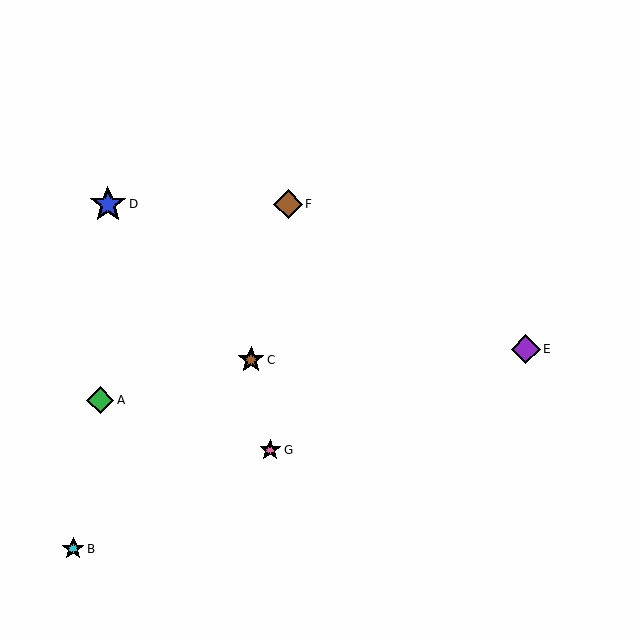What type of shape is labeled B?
Shape B is a cyan star.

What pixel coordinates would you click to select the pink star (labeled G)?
Click at (270, 450) to select the pink star G.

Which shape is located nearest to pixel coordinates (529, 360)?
The purple diamond (labeled E) at (526, 349) is nearest to that location.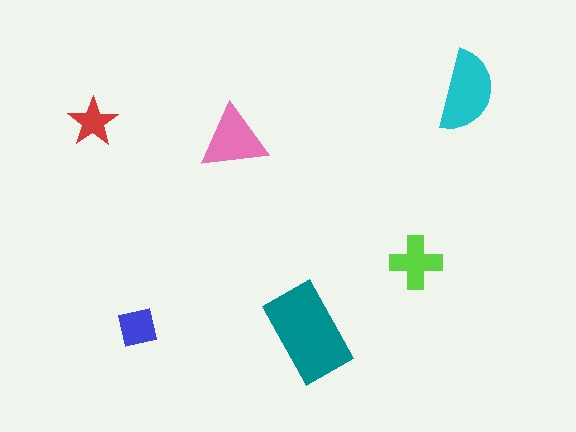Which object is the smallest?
The red star.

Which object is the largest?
The teal rectangle.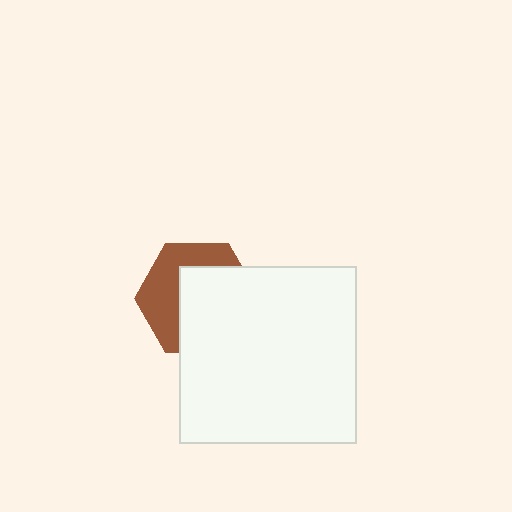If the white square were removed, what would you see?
You would see the complete brown hexagon.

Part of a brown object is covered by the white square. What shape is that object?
It is a hexagon.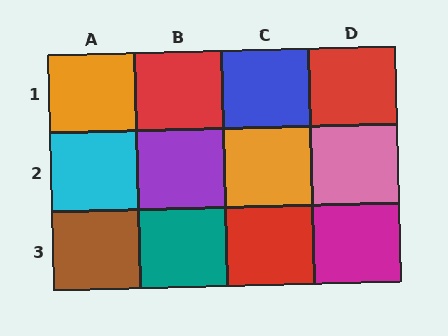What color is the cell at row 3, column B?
Teal.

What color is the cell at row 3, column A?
Brown.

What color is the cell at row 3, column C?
Red.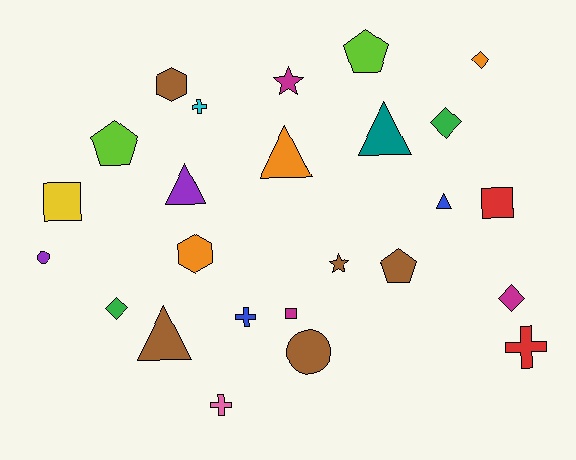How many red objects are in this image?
There are 2 red objects.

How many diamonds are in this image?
There are 4 diamonds.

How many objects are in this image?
There are 25 objects.